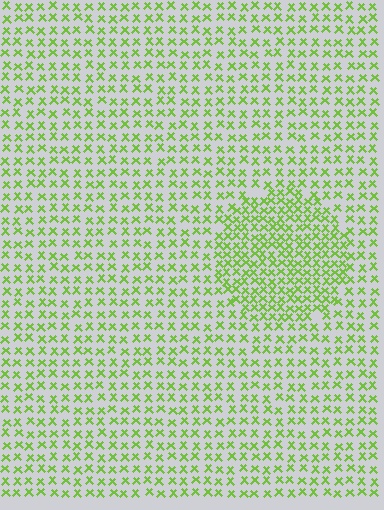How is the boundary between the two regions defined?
The boundary is defined by a change in element density (approximately 1.8x ratio). All elements are the same color, size, and shape.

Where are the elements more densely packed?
The elements are more densely packed inside the circle boundary.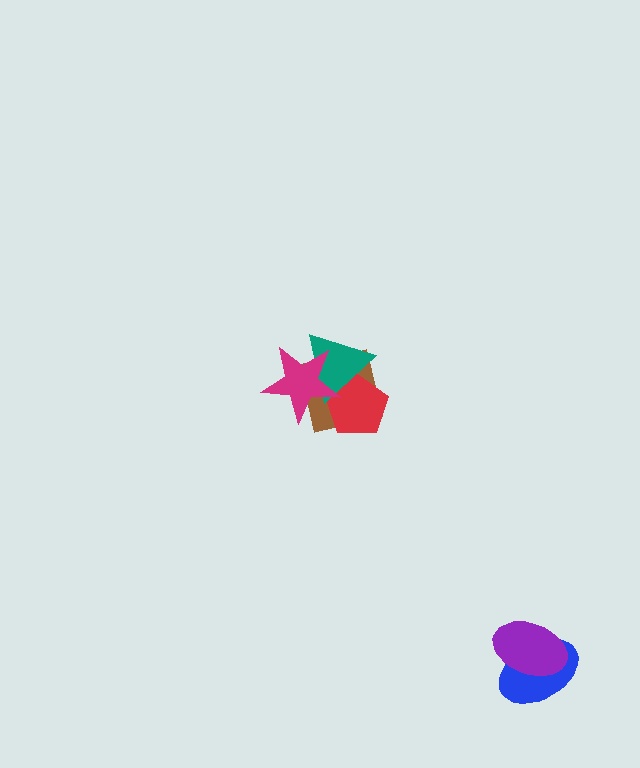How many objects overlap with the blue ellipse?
1 object overlaps with the blue ellipse.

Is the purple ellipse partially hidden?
No, no other shape covers it.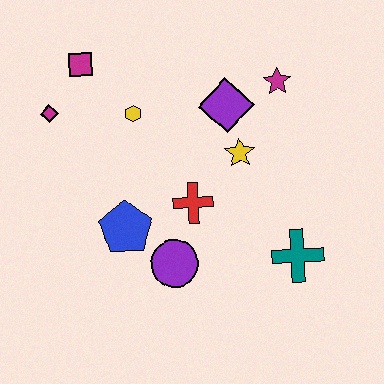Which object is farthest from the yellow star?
The magenta diamond is farthest from the yellow star.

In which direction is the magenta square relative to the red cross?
The magenta square is above the red cross.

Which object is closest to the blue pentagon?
The purple circle is closest to the blue pentagon.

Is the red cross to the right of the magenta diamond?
Yes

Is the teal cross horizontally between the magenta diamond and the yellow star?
No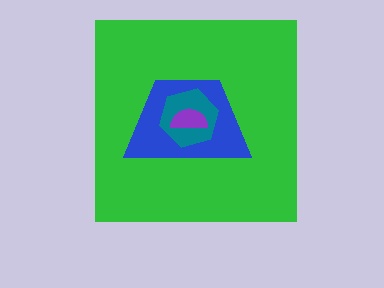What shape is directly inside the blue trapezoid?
The teal hexagon.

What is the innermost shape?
The purple semicircle.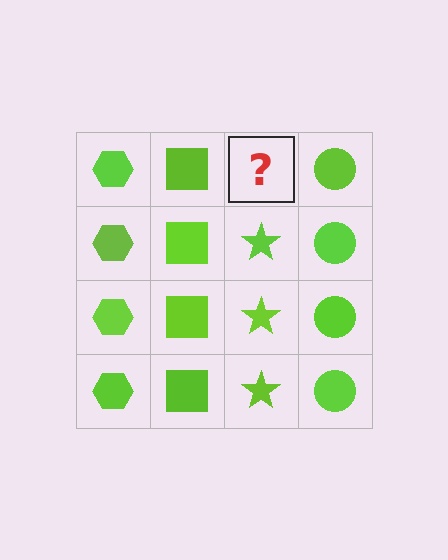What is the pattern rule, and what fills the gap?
The rule is that each column has a consistent shape. The gap should be filled with a lime star.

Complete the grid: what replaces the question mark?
The question mark should be replaced with a lime star.